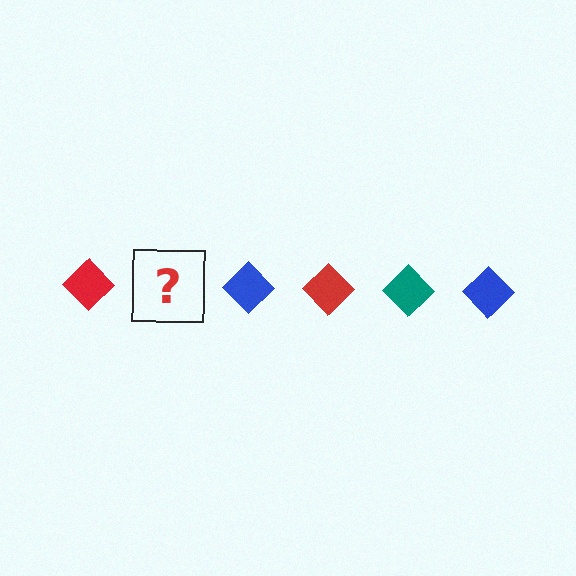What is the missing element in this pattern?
The missing element is a teal diamond.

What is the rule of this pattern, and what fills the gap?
The rule is that the pattern cycles through red, teal, blue diamonds. The gap should be filled with a teal diamond.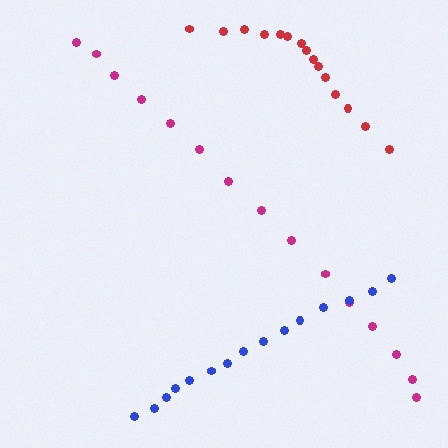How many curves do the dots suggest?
There are 3 distinct paths.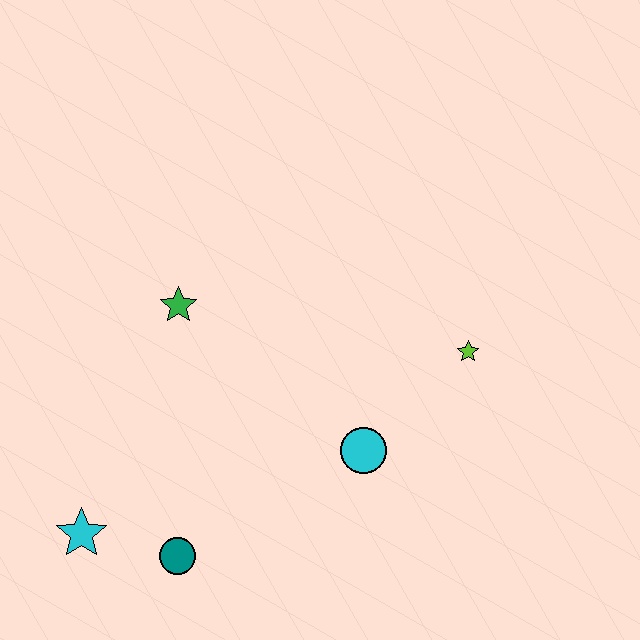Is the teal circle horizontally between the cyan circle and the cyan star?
Yes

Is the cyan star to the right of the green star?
No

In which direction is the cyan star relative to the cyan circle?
The cyan star is to the left of the cyan circle.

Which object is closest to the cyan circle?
The lime star is closest to the cyan circle.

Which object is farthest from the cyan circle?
The cyan star is farthest from the cyan circle.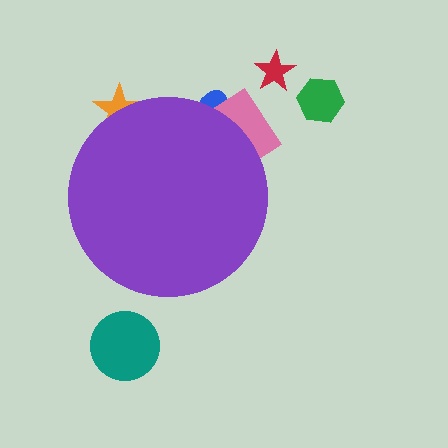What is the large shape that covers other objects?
A purple circle.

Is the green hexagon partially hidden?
No, the green hexagon is fully visible.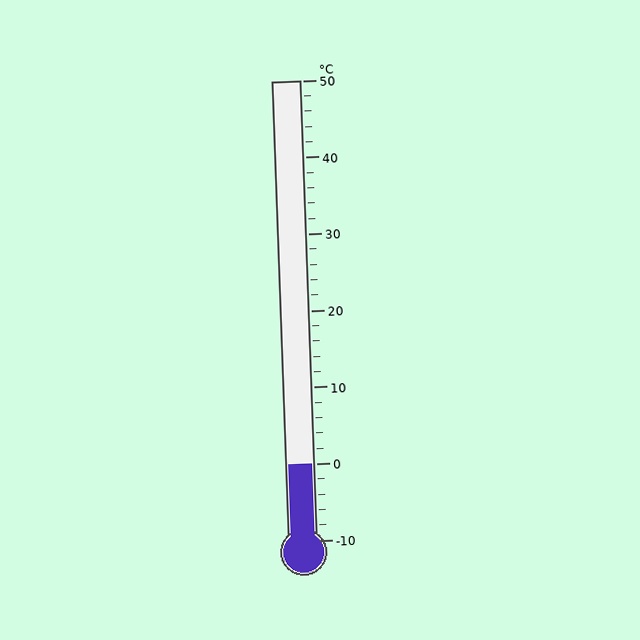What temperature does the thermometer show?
The thermometer shows approximately 0°C.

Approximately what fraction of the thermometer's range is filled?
The thermometer is filled to approximately 15% of its range.